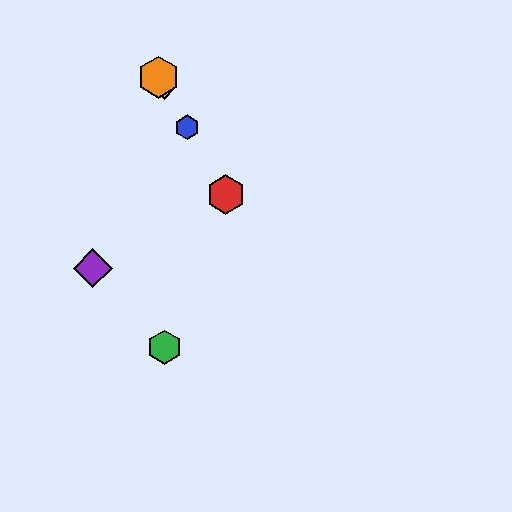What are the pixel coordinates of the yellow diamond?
The yellow diamond is at (164, 88).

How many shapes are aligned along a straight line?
4 shapes (the red hexagon, the blue hexagon, the yellow diamond, the orange hexagon) are aligned along a straight line.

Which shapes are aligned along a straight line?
The red hexagon, the blue hexagon, the yellow diamond, the orange hexagon are aligned along a straight line.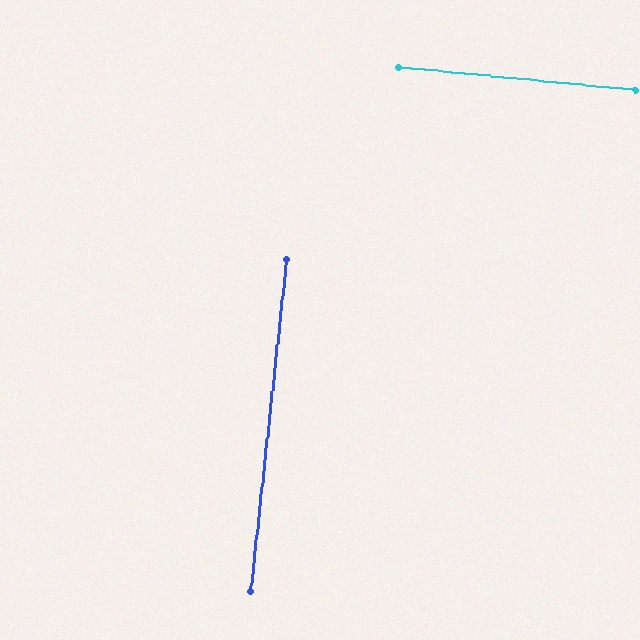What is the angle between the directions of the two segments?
Approximately 89 degrees.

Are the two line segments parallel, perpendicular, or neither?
Perpendicular — they meet at approximately 89°.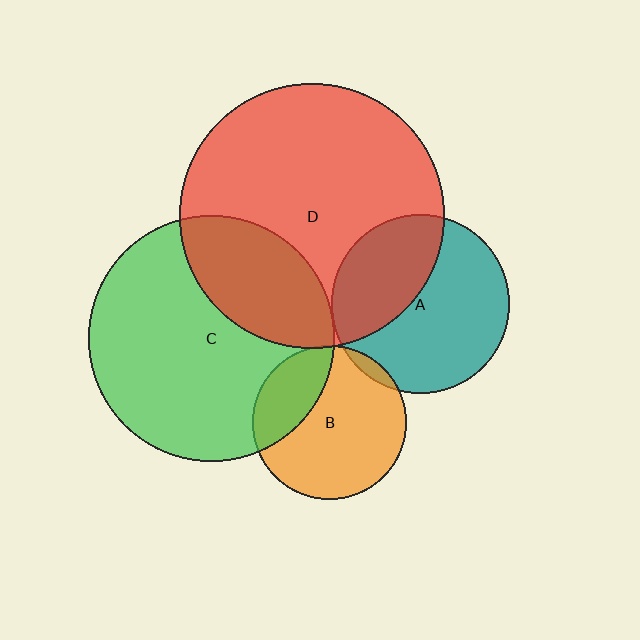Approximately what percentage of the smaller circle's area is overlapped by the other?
Approximately 5%.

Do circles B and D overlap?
Yes.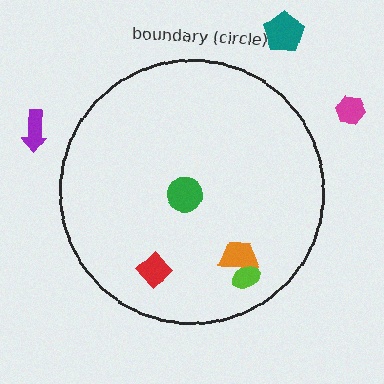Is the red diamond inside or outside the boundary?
Inside.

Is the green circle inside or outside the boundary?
Inside.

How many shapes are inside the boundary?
4 inside, 3 outside.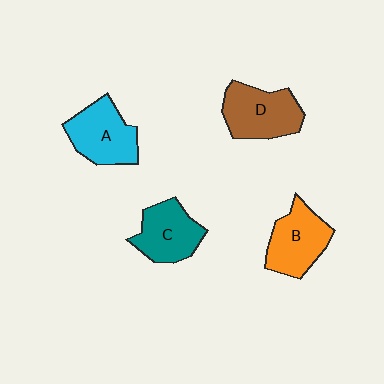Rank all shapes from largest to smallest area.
From largest to smallest: D (brown), A (cyan), B (orange), C (teal).